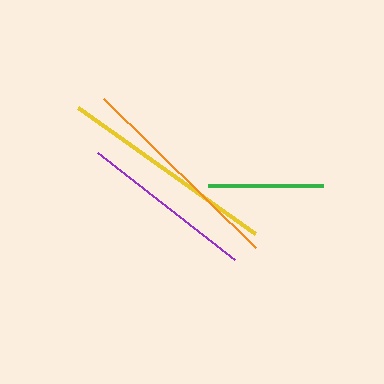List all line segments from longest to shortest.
From longest to shortest: yellow, orange, purple, green.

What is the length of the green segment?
The green segment is approximately 116 pixels long.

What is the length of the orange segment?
The orange segment is approximately 213 pixels long.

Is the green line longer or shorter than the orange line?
The orange line is longer than the green line.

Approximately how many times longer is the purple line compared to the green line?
The purple line is approximately 1.5 times the length of the green line.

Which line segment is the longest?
The yellow line is the longest at approximately 218 pixels.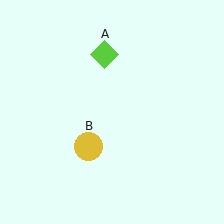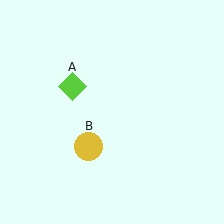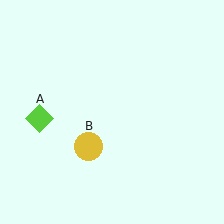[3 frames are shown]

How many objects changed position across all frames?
1 object changed position: lime diamond (object A).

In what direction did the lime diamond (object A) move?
The lime diamond (object A) moved down and to the left.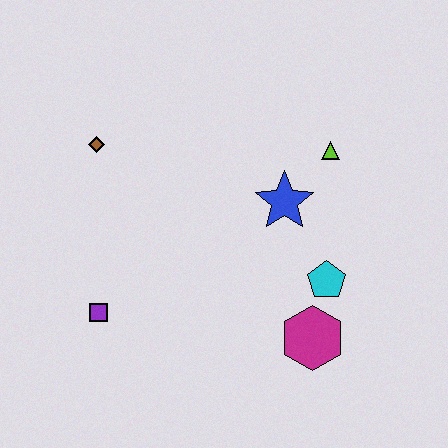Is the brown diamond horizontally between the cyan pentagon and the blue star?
No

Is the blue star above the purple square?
Yes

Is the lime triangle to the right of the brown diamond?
Yes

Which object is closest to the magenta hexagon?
The cyan pentagon is closest to the magenta hexagon.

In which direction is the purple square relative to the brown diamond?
The purple square is below the brown diamond.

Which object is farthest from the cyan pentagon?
The brown diamond is farthest from the cyan pentagon.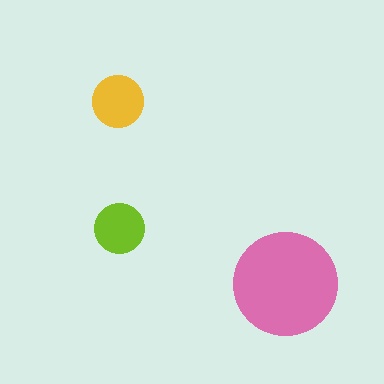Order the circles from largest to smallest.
the pink one, the yellow one, the lime one.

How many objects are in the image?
There are 3 objects in the image.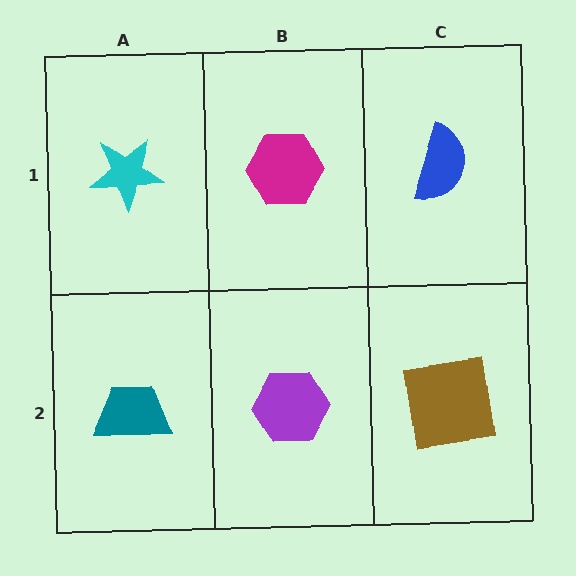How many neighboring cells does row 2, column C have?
2.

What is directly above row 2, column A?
A cyan star.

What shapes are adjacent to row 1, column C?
A brown square (row 2, column C), a magenta hexagon (row 1, column B).